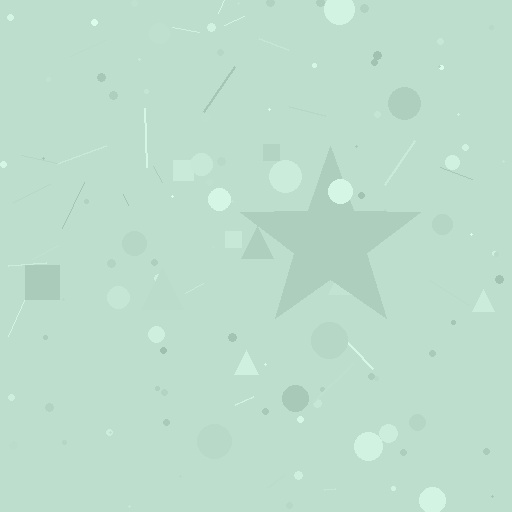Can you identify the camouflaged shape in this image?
The camouflaged shape is a star.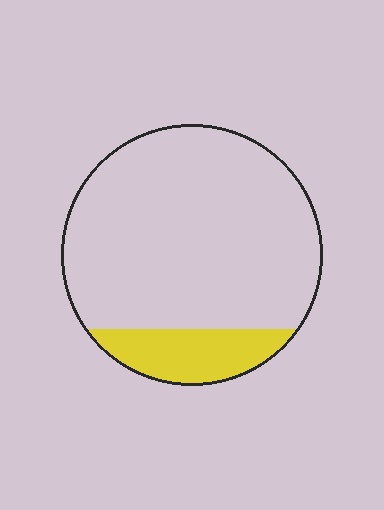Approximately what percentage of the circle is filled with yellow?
Approximately 15%.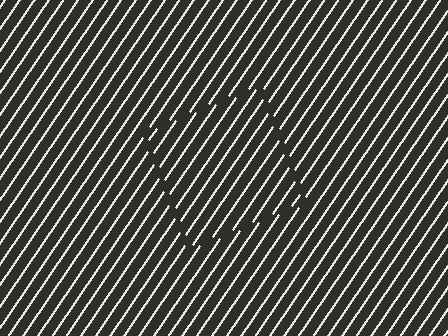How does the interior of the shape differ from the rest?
The interior of the shape contains the same grating, shifted by half a period — the contour is defined by the phase discontinuity where line-ends from the inner and outer gratings abut.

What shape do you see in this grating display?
An illusory square. The interior of the shape contains the same grating, shifted by half a period — the contour is defined by the phase discontinuity where line-ends from the inner and outer gratings abut.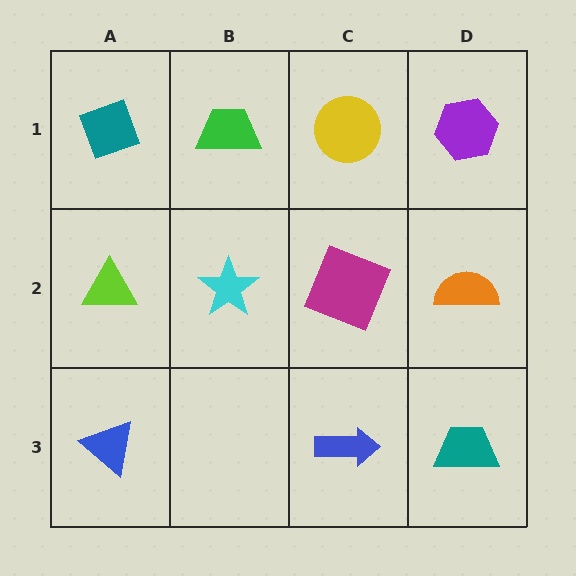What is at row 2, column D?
An orange semicircle.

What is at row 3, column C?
A blue arrow.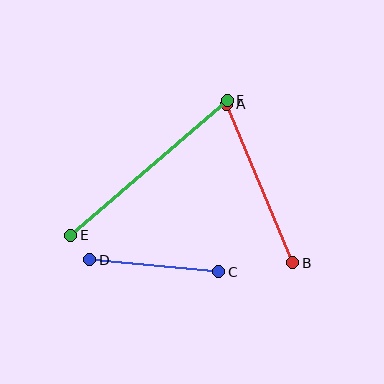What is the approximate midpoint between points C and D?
The midpoint is at approximately (154, 266) pixels.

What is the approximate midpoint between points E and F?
The midpoint is at approximately (149, 168) pixels.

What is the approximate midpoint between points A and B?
The midpoint is at approximately (260, 184) pixels.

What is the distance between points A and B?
The distance is approximately 172 pixels.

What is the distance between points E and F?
The distance is approximately 206 pixels.